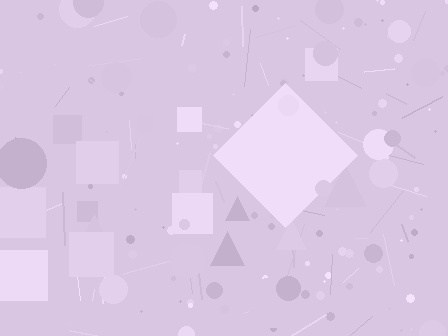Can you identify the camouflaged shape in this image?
The camouflaged shape is a diamond.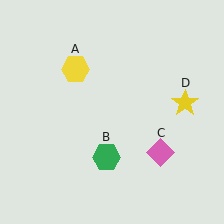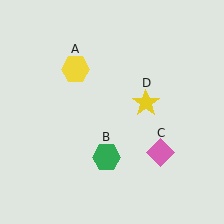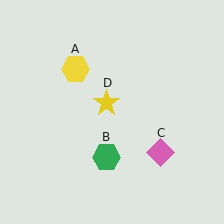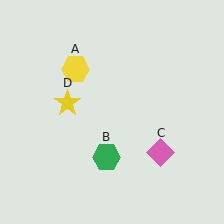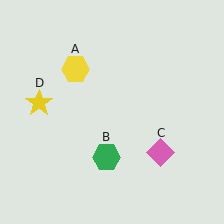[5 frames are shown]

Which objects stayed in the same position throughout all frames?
Yellow hexagon (object A) and green hexagon (object B) and pink diamond (object C) remained stationary.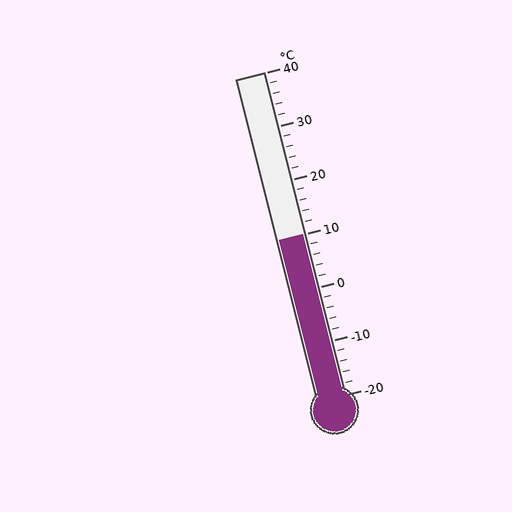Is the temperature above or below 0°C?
The temperature is above 0°C.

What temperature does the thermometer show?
The thermometer shows approximately 10°C.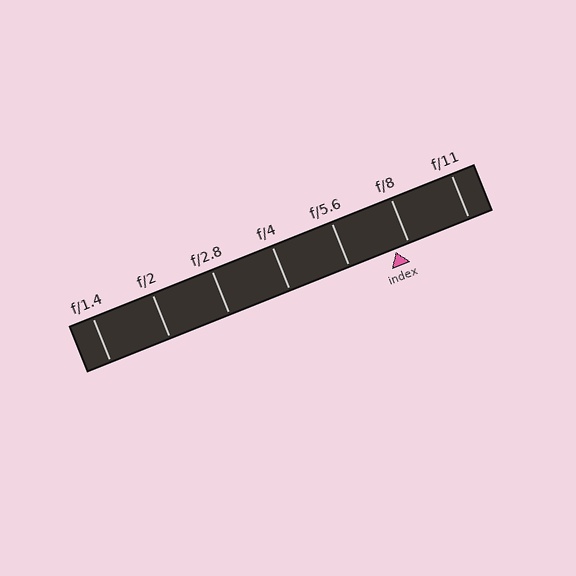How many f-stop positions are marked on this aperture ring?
There are 7 f-stop positions marked.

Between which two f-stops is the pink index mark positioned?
The index mark is between f/5.6 and f/8.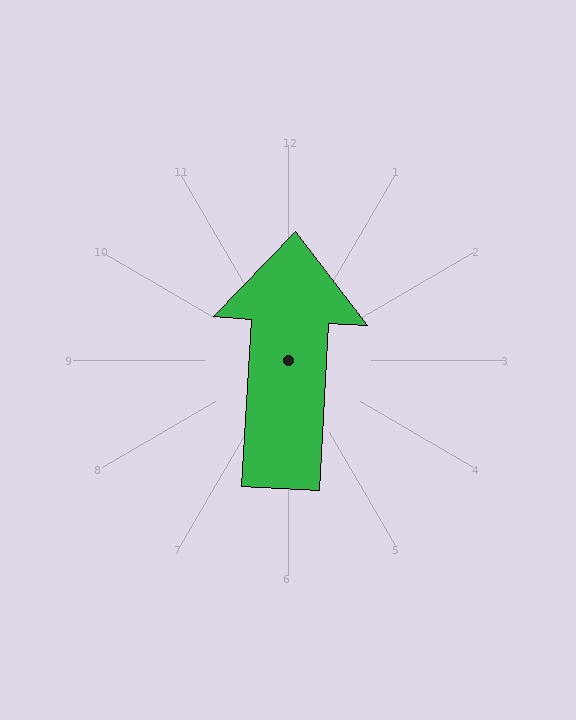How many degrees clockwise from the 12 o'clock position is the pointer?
Approximately 3 degrees.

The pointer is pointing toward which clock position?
Roughly 12 o'clock.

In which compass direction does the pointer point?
North.